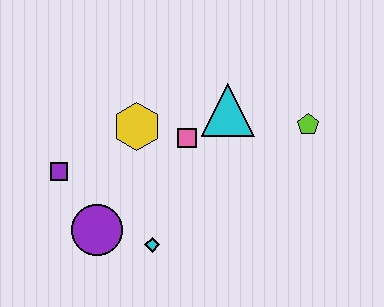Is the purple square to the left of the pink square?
Yes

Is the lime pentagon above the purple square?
Yes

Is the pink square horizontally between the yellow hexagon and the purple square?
No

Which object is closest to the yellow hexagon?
The pink square is closest to the yellow hexagon.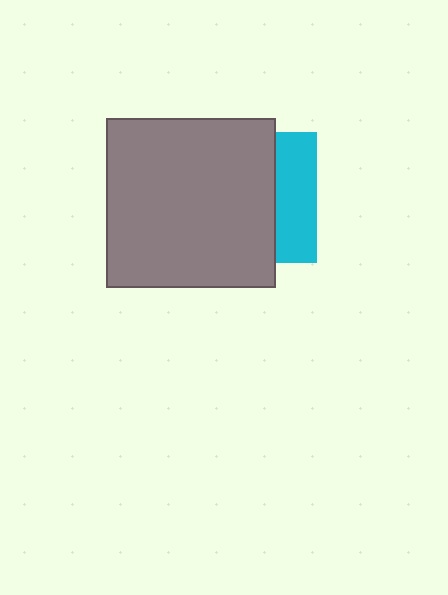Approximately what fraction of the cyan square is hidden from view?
Roughly 68% of the cyan square is hidden behind the gray square.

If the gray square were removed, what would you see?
You would see the complete cyan square.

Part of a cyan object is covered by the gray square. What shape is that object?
It is a square.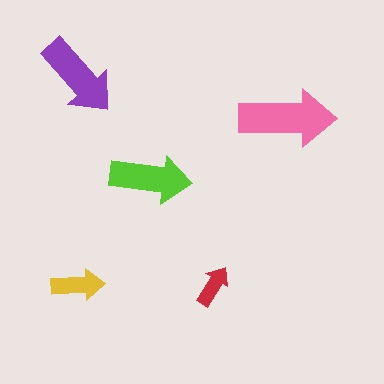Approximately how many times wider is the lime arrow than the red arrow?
About 2 times wider.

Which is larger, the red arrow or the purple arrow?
The purple one.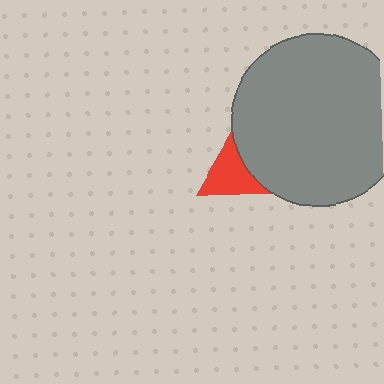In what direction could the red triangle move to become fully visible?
The red triangle could move left. That would shift it out from behind the gray circle entirely.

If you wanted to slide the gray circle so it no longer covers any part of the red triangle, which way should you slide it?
Slide it right — that is the most direct way to separate the two shapes.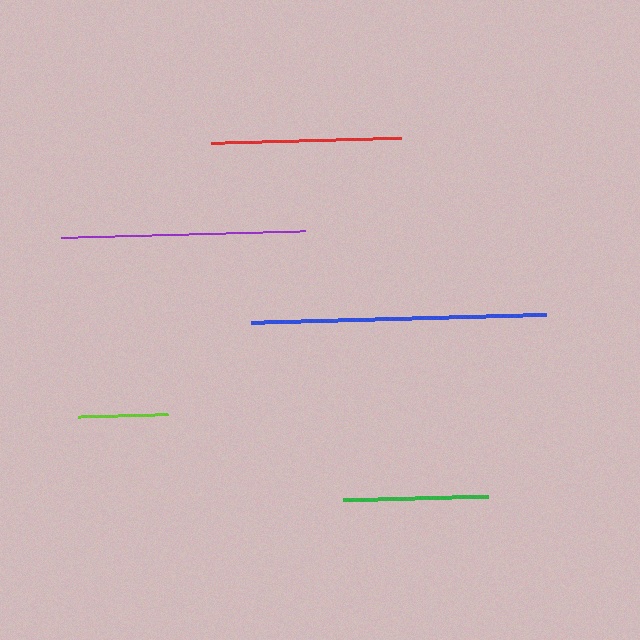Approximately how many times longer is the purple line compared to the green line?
The purple line is approximately 1.7 times the length of the green line.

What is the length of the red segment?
The red segment is approximately 190 pixels long.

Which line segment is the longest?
The blue line is the longest at approximately 295 pixels.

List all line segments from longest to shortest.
From longest to shortest: blue, purple, red, green, lime.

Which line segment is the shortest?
The lime line is the shortest at approximately 90 pixels.